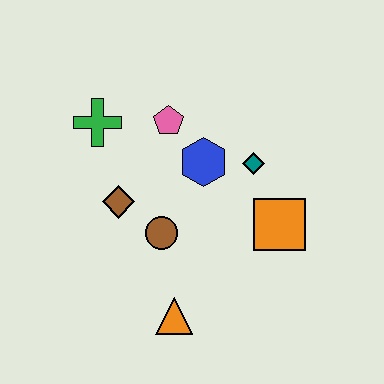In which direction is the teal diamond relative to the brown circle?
The teal diamond is to the right of the brown circle.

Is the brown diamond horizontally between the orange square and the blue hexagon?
No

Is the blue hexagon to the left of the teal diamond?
Yes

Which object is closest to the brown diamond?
The brown circle is closest to the brown diamond.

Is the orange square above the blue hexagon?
No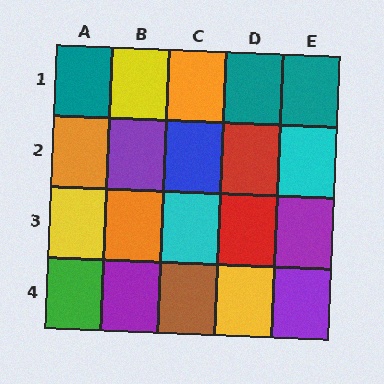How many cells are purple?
4 cells are purple.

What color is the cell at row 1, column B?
Yellow.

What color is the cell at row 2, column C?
Blue.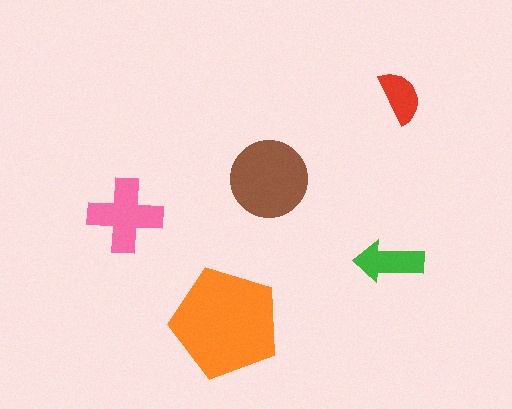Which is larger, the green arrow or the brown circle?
The brown circle.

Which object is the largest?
The orange pentagon.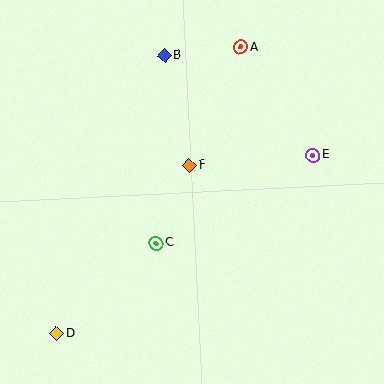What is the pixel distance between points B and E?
The distance between B and E is 179 pixels.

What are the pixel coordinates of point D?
Point D is at (57, 333).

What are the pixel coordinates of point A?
Point A is at (241, 47).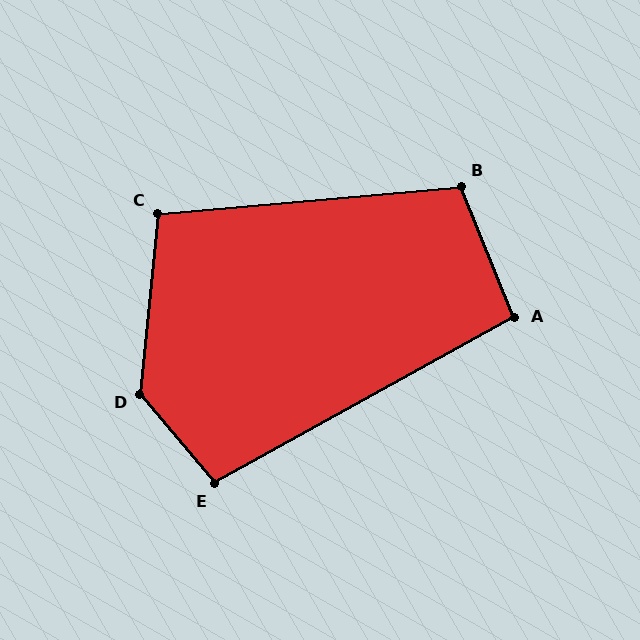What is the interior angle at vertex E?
Approximately 101 degrees (obtuse).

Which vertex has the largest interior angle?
D, at approximately 135 degrees.